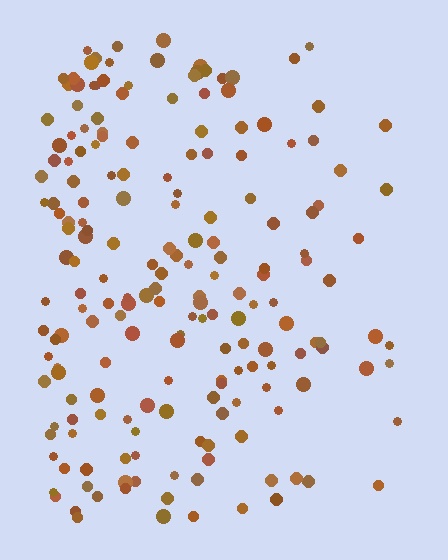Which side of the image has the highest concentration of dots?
The left.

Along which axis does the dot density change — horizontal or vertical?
Horizontal.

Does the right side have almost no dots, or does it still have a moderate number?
Still a moderate number, just noticeably fewer than the left.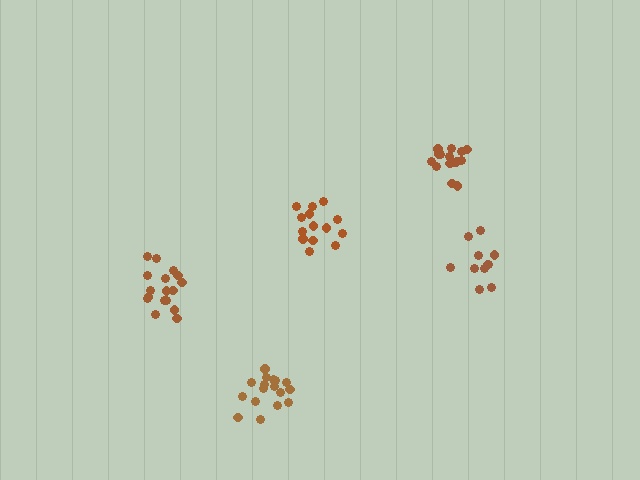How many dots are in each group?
Group 1: 11 dots, Group 2: 17 dots, Group 3: 17 dots, Group 4: 15 dots, Group 5: 14 dots (74 total).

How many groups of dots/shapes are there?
There are 5 groups.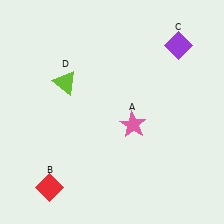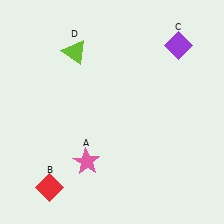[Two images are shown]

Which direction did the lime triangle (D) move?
The lime triangle (D) moved up.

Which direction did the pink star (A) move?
The pink star (A) moved left.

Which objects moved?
The objects that moved are: the pink star (A), the lime triangle (D).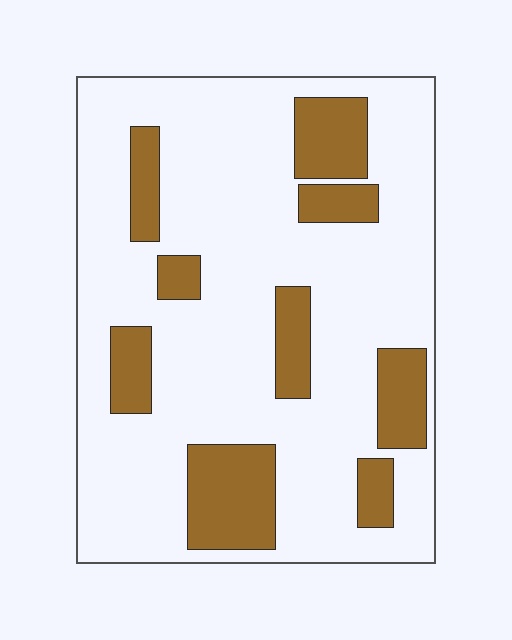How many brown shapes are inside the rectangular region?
9.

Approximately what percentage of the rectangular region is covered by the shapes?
Approximately 20%.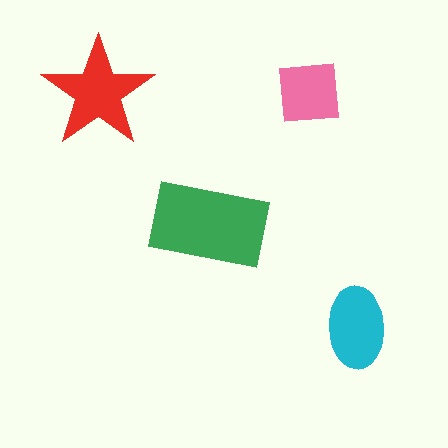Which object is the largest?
The green rectangle.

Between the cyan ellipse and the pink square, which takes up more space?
The cyan ellipse.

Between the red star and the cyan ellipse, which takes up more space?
The red star.